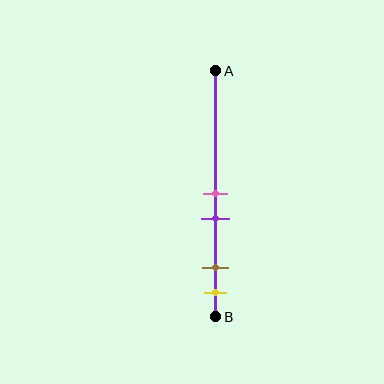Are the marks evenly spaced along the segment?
No, the marks are not evenly spaced.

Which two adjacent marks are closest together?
The pink and purple marks are the closest adjacent pair.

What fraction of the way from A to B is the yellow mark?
The yellow mark is approximately 90% (0.9) of the way from A to B.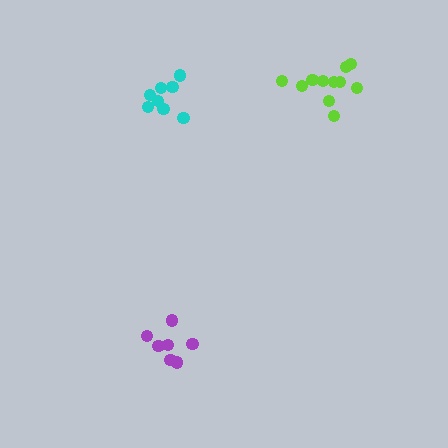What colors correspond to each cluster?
The clusters are colored: lime, purple, cyan.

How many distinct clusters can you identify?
There are 3 distinct clusters.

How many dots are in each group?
Group 1: 11 dots, Group 2: 7 dots, Group 3: 8 dots (26 total).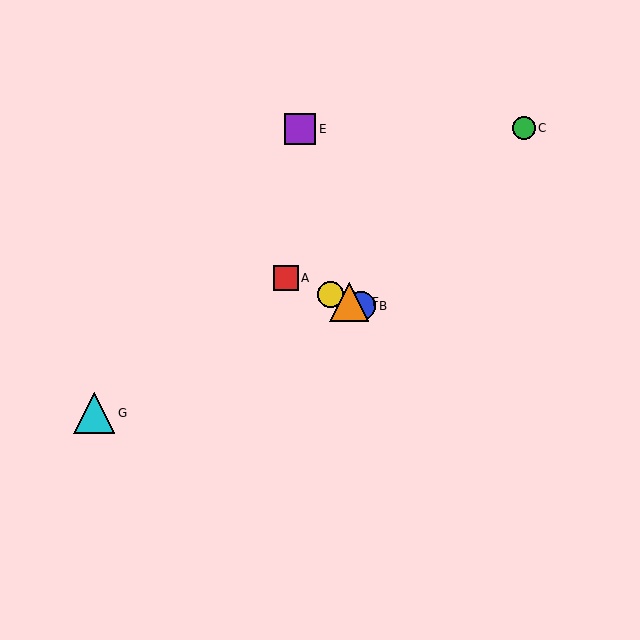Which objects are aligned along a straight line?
Objects A, B, D, F are aligned along a straight line.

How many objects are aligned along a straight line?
4 objects (A, B, D, F) are aligned along a straight line.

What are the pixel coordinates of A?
Object A is at (286, 278).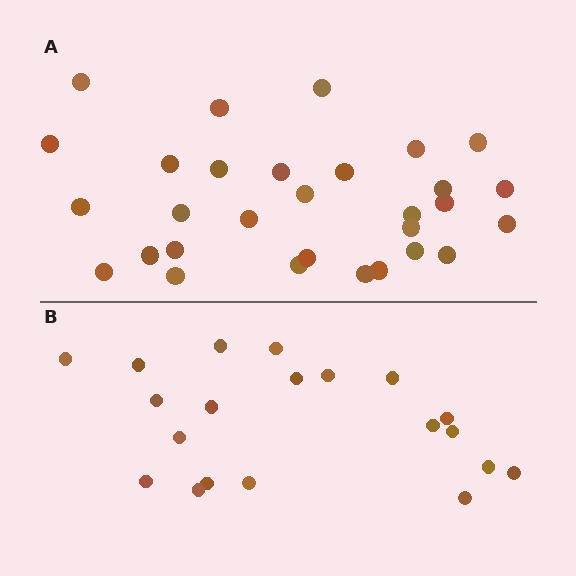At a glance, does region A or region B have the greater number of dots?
Region A (the top region) has more dots.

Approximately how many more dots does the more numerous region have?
Region A has roughly 10 or so more dots than region B.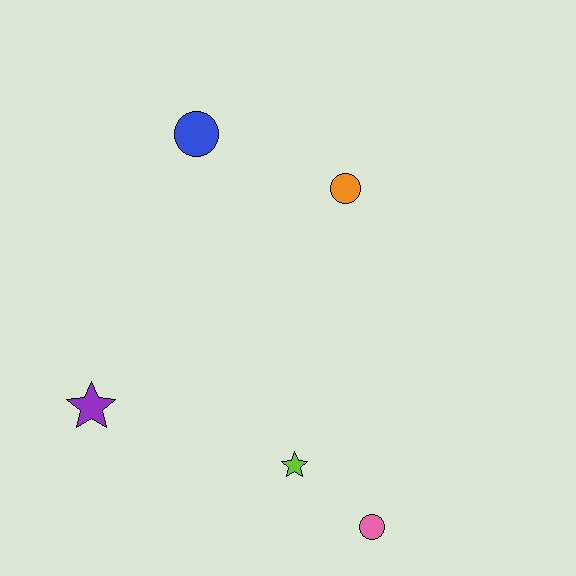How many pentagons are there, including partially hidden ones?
There are no pentagons.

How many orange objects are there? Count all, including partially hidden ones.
There is 1 orange object.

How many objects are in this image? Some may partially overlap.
There are 5 objects.